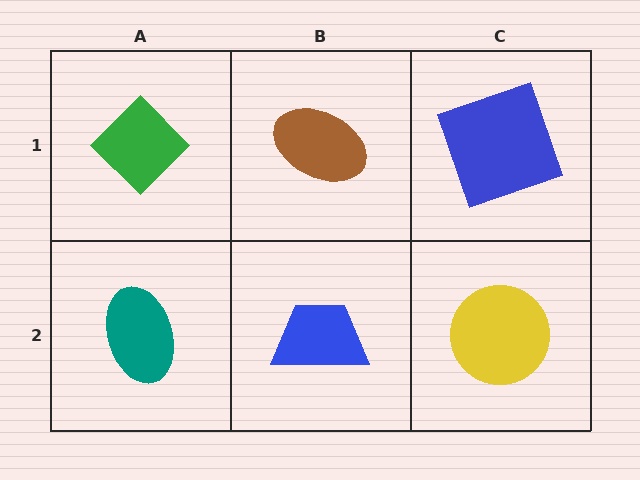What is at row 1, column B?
A brown ellipse.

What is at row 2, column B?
A blue trapezoid.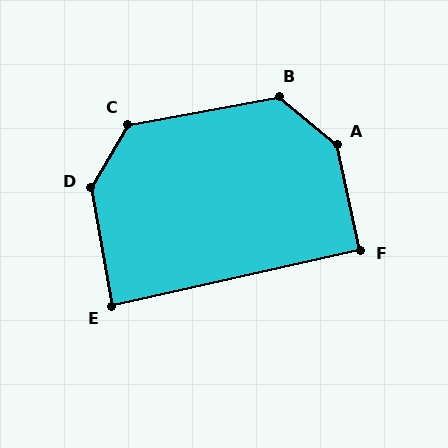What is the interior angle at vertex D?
Approximately 139 degrees (obtuse).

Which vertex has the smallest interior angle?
E, at approximately 88 degrees.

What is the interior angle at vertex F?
Approximately 91 degrees (approximately right).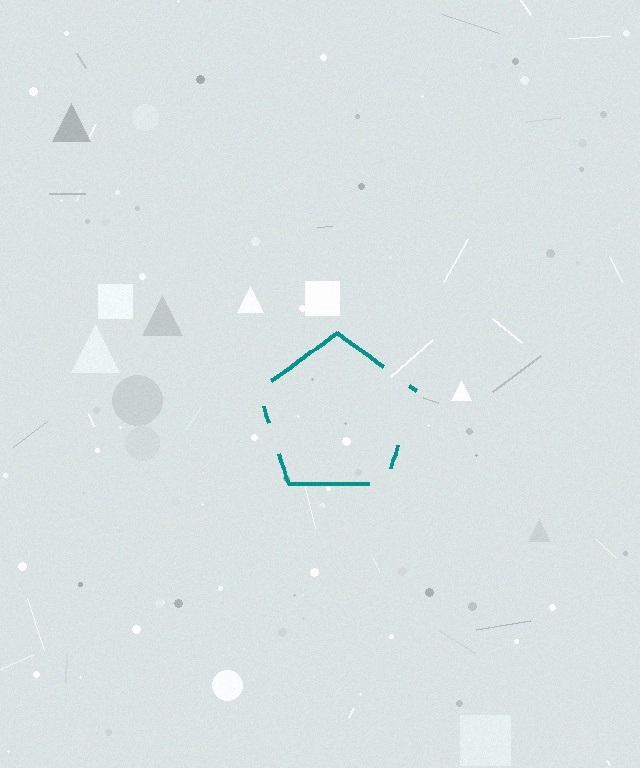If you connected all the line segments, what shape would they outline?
They would outline a pentagon.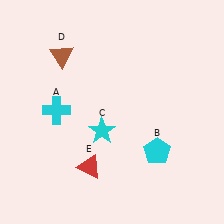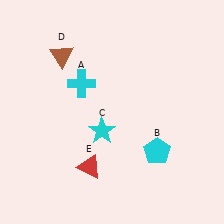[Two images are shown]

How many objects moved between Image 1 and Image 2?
1 object moved between the two images.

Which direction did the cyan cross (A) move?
The cyan cross (A) moved up.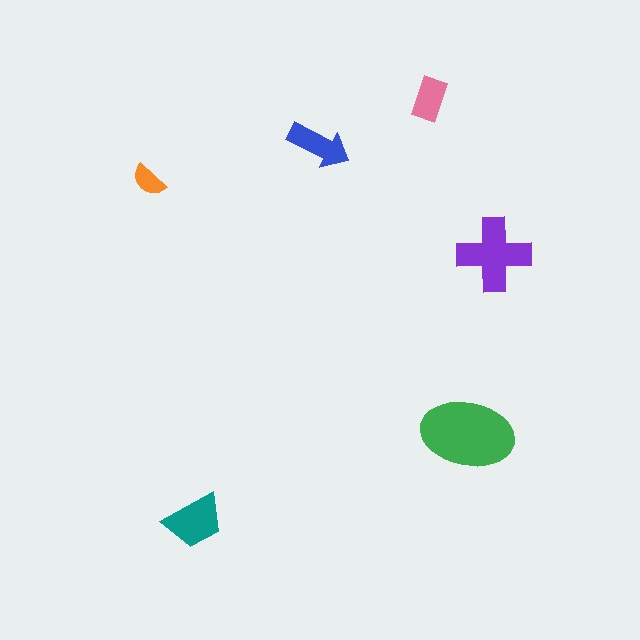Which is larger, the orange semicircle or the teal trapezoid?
The teal trapezoid.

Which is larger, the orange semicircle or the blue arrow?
The blue arrow.